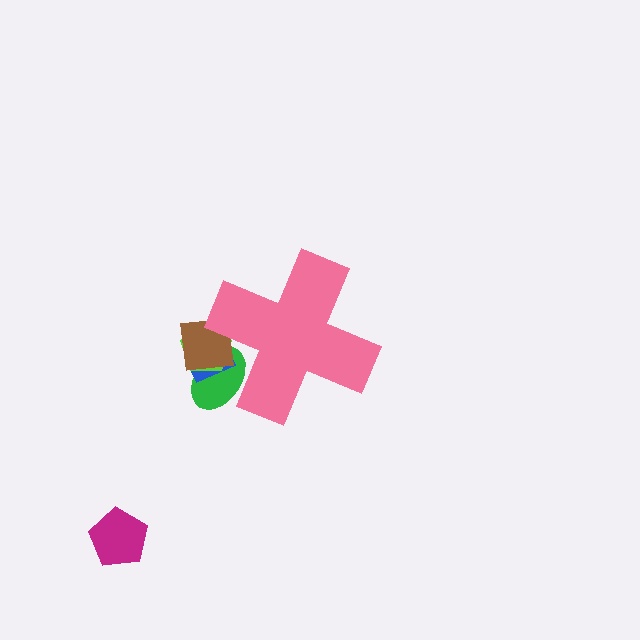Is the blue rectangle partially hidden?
Yes, the blue rectangle is partially hidden behind the pink cross.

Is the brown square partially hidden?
Yes, the brown square is partially hidden behind the pink cross.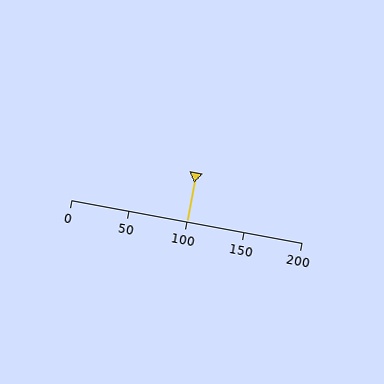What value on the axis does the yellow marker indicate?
The marker indicates approximately 100.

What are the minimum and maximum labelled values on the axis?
The axis runs from 0 to 200.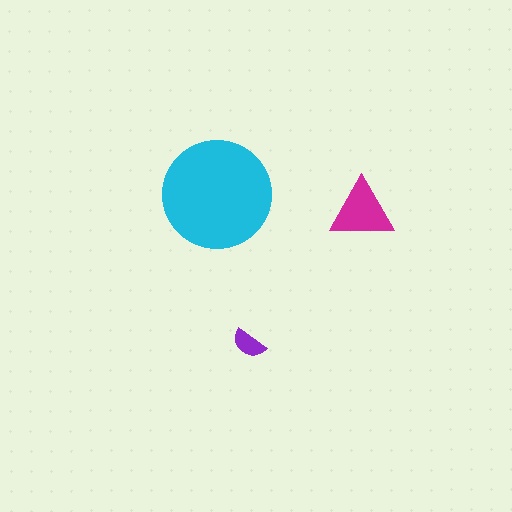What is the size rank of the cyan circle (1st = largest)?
1st.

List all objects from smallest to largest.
The purple semicircle, the magenta triangle, the cyan circle.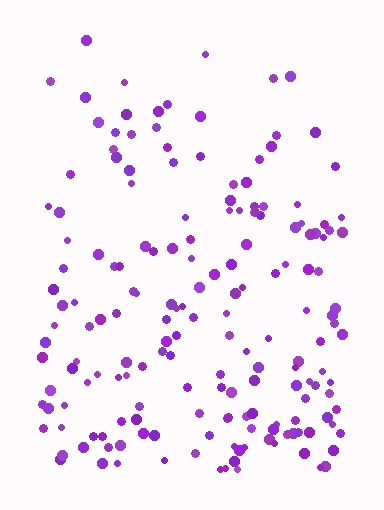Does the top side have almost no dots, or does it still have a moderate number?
Still a moderate number, just noticeably fewer than the bottom.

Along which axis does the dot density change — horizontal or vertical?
Vertical.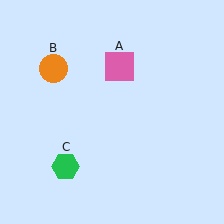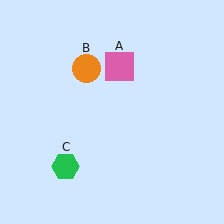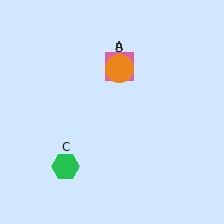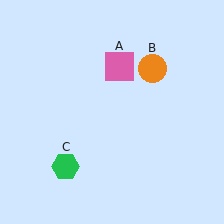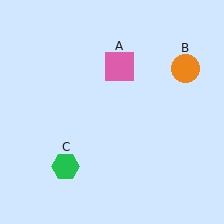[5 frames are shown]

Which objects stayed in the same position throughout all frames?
Pink square (object A) and green hexagon (object C) remained stationary.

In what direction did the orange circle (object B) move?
The orange circle (object B) moved right.